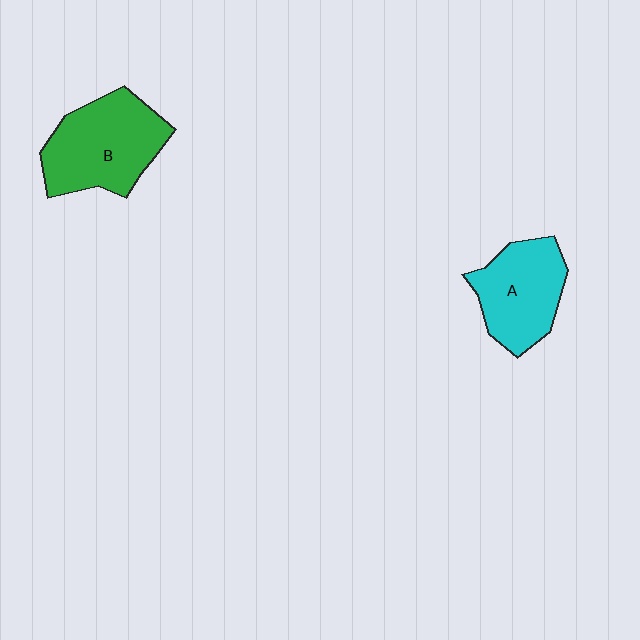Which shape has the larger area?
Shape B (green).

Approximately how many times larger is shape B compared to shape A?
Approximately 1.2 times.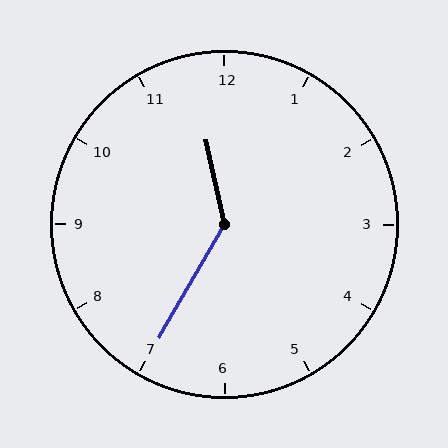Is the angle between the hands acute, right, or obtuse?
It is obtuse.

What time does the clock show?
11:35.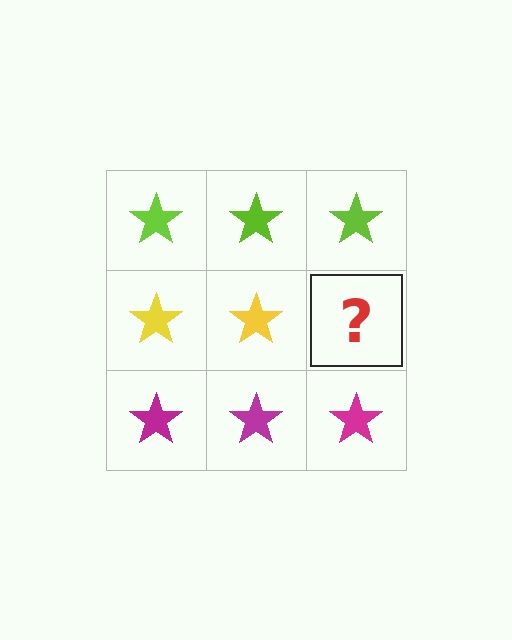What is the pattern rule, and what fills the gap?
The rule is that each row has a consistent color. The gap should be filled with a yellow star.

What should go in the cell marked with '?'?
The missing cell should contain a yellow star.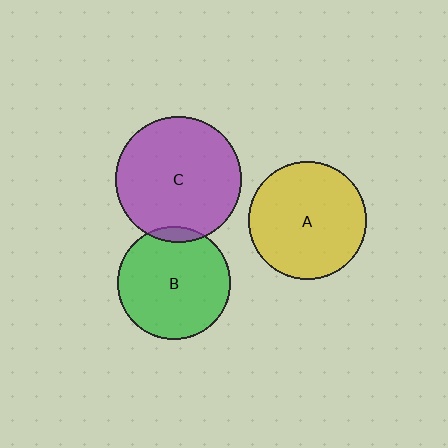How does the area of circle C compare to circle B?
Approximately 1.2 times.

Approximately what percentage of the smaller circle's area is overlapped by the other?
Approximately 5%.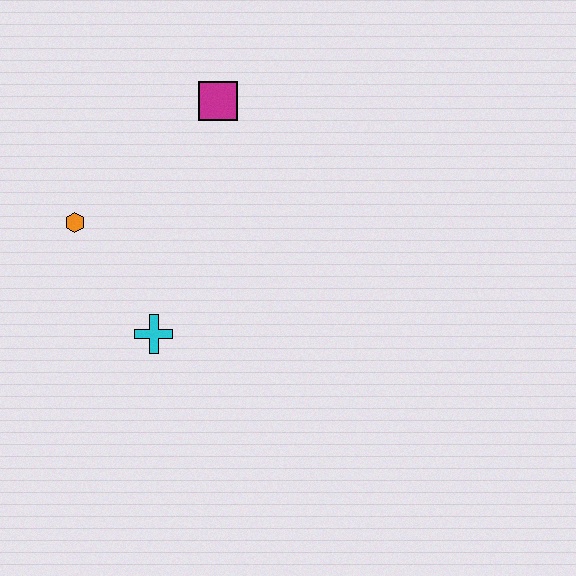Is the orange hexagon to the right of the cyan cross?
No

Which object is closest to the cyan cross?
The orange hexagon is closest to the cyan cross.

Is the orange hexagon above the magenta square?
No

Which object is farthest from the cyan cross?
The magenta square is farthest from the cyan cross.